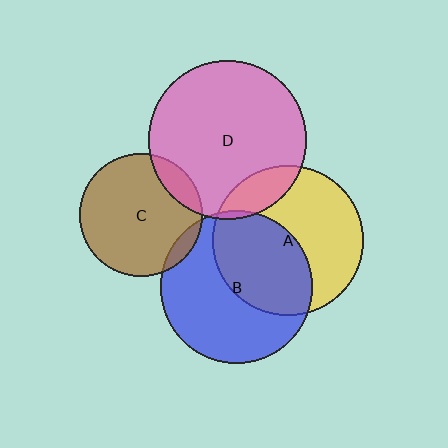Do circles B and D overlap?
Yes.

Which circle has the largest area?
Circle D (pink).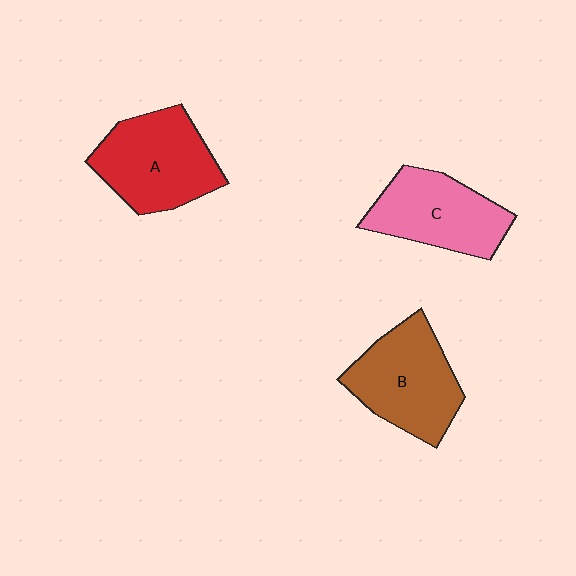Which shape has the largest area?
Shape A (red).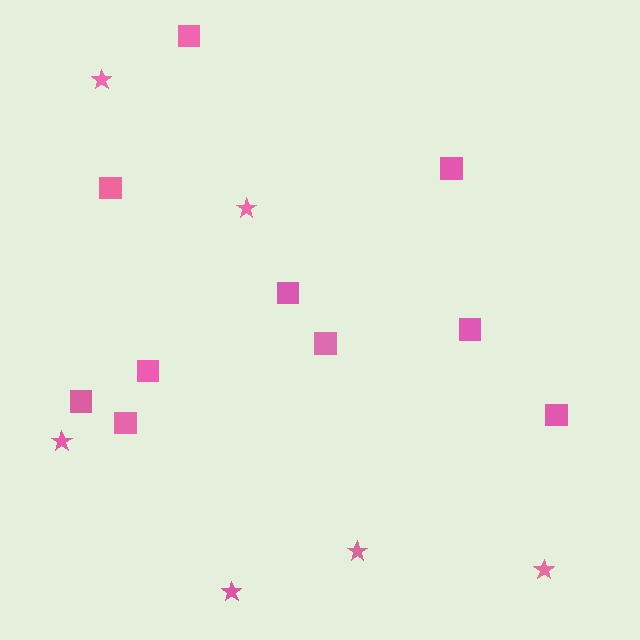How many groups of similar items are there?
There are 2 groups: one group of stars (6) and one group of squares (10).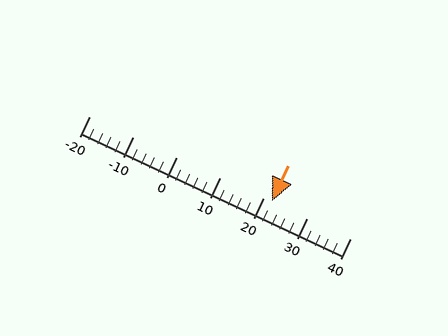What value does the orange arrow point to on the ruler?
The orange arrow points to approximately 22.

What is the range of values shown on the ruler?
The ruler shows values from -20 to 40.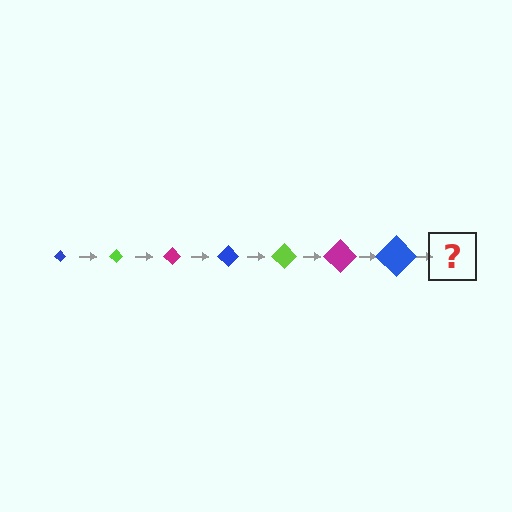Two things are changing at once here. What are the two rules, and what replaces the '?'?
The two rules are that the diamond grows larger each step and the color cycles through blue, lime, and magenta. The '?' should be a lime diamond, larger than the previous one.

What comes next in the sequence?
The next element should be a lime diamond, larger than the previous one.